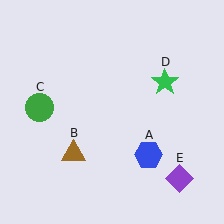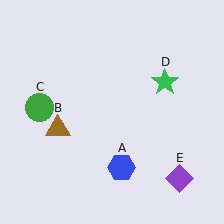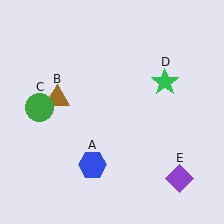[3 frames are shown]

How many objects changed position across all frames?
2 objects changed position: blue hexagon (object A), brown triangle (object B).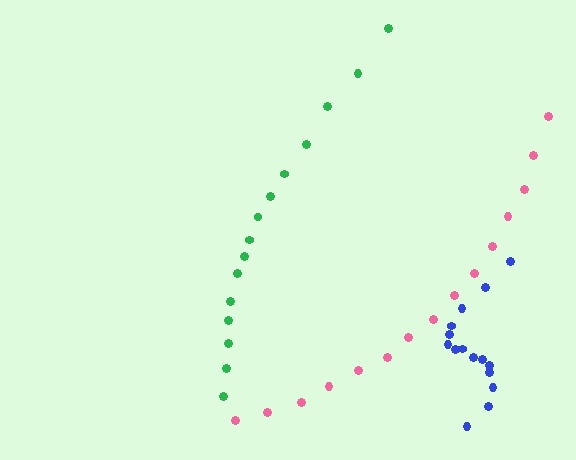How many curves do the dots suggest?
There are 3 distinct paths.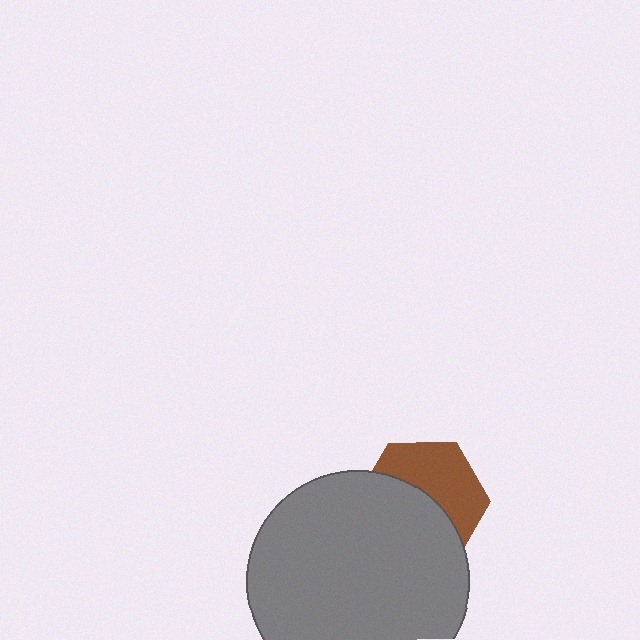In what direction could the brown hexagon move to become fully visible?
The brown hexagon could move up. That would shift it out from behind the gray circle entirely.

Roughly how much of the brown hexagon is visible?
About half of it is visible (roughly 46%).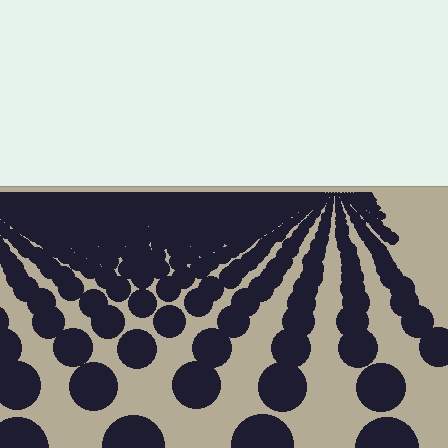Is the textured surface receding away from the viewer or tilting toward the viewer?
The surface is receding away from the viewer. Texture elements get smaller and denser toward the top.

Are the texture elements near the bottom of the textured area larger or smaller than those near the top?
Larger. Near the bottom, elements are closer to the viewer and appear at a bigger on-screen size.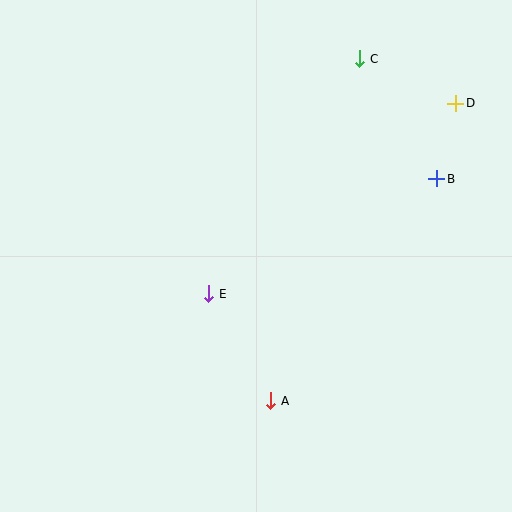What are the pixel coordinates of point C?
Point C is at (360, 59).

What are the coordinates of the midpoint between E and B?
The midpoint between E and B is at (323, 236).